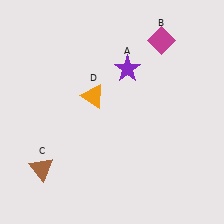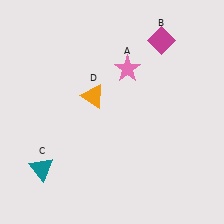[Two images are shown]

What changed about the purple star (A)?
In Image 1, A is purple. In Image 2, it changed to pink.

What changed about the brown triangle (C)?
In Image 1, C is brown. In Image 2, it changed to teal.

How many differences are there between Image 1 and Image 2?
There are 2 differences between the two images.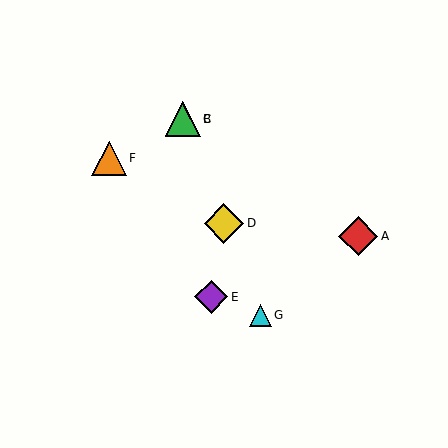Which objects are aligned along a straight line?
Objects B, C, D, G are aligned along a straight line.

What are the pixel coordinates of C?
Object C is at (183, 119).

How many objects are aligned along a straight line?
4 objects (B, C, D, G) are aligned along a straight line.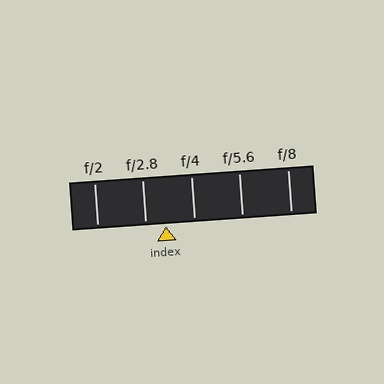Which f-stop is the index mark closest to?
The index mark is closest to f/2.8.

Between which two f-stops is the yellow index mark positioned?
The index mark is between f/2.8 and f/4.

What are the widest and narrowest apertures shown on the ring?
The widest aperture shown is f/2 and the narrowest is f/8.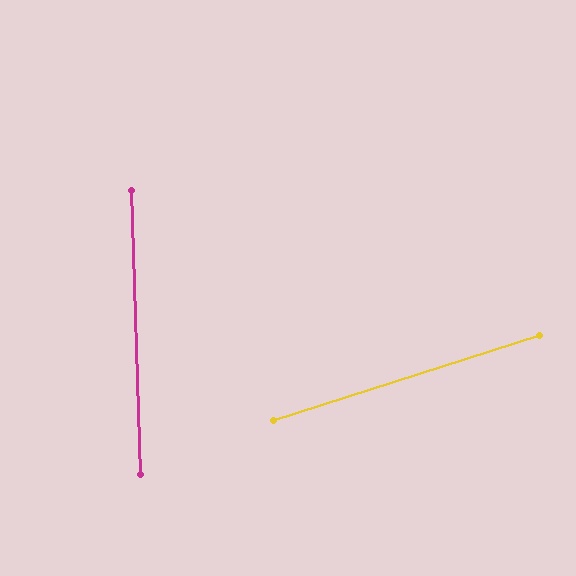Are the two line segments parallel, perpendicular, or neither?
Neither parallel nor perpendicular — they differ by about 74°.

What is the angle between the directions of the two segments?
Approximately 74 degrees.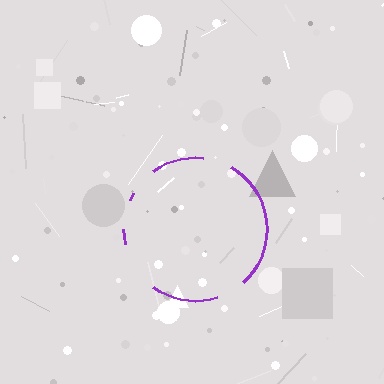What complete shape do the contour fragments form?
The contour fragments form a circle.